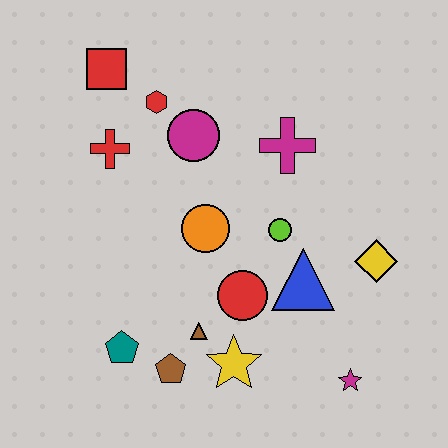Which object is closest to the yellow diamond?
The blue triangle is closest to the yellow diamond.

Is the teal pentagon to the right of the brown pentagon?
No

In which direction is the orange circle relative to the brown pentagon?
The orange circle is above the brown pentagon.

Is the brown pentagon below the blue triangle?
Yes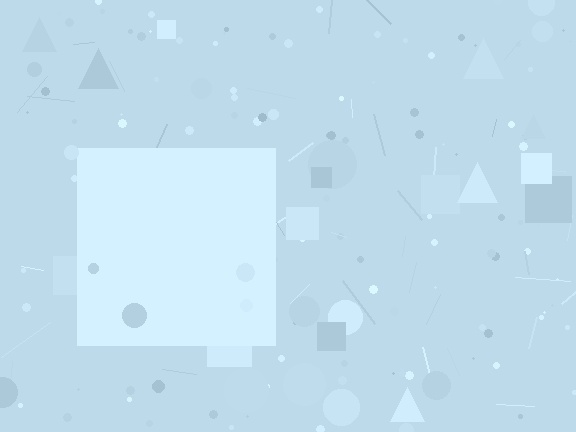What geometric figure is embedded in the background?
A square is embedded in the background.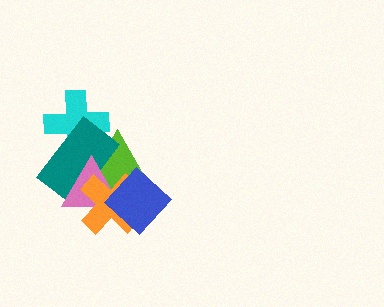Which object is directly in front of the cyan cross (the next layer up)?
The lime triangle is directly in front of the cyan cross.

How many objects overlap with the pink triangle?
4 objects overlap with the pink triangle.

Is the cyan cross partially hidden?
Yes, it is partially covered by another shape.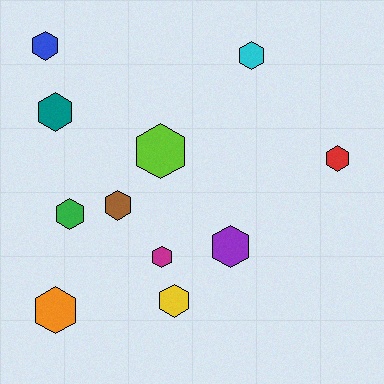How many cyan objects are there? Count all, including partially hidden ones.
There is 1 cyan object.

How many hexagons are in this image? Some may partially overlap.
There are 11 hexagons.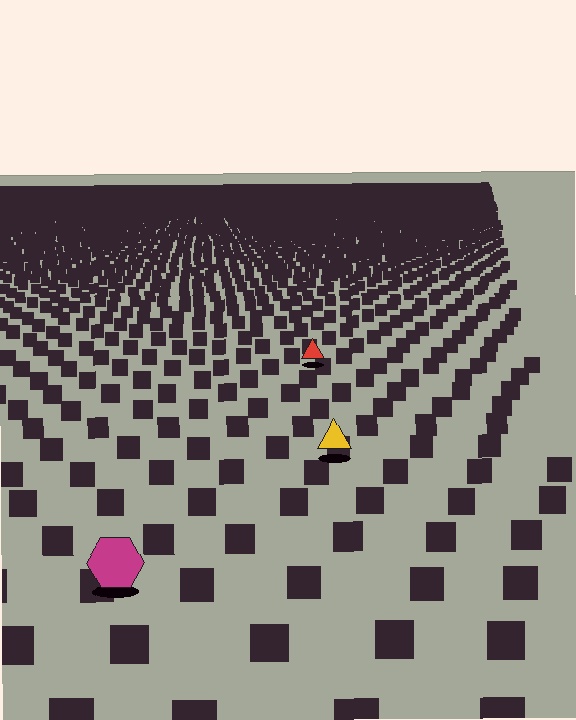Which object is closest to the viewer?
The magenta hexagon is closest. The texture marks near it are larger and more spread out.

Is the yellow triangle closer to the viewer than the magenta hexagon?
No. The magenta hexagon is closer — you can tell from the texture gradient: the ground texture is coarser near it.